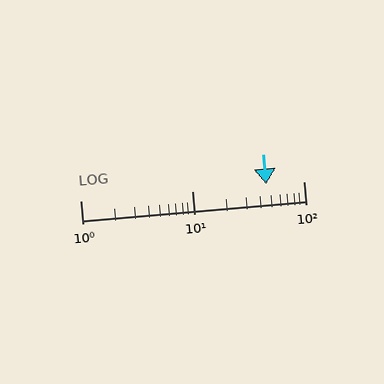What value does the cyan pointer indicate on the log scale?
The pointer indicates approximately 46.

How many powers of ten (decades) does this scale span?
The scale spans 2 decades, from 1 to 100.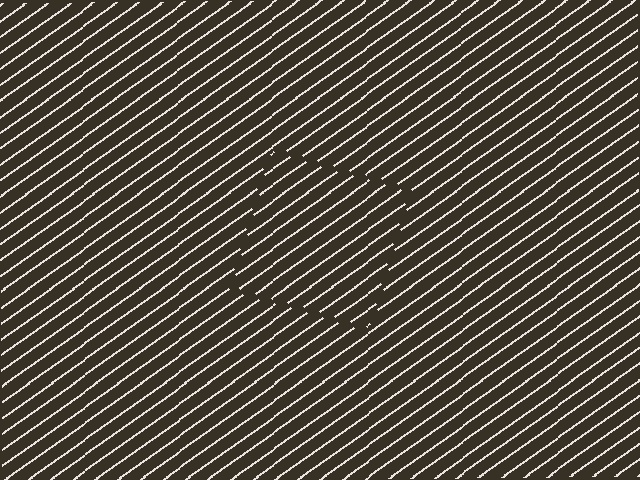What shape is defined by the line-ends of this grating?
An illusory square. The interior of the shape contains the same grating, shifted by half a period — the contour is defined by the phase discontinuity where line-ends from the inner and outer gratings abut.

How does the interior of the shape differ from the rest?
The interior of the shape contains the same grating, shifted by half a period — the contour is defined by the phase discontinuity where line-ends from the inner and outer gratings abut.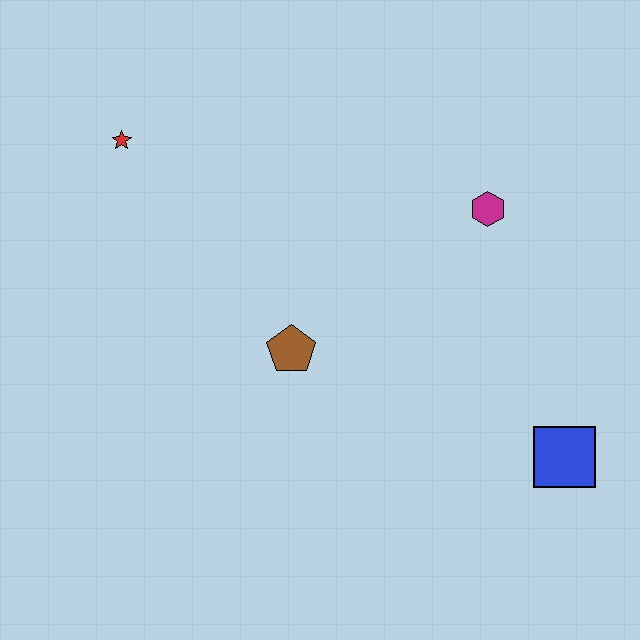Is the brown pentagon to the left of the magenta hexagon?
Yes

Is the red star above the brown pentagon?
Yes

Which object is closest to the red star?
The brown pentagon is closest to the red star.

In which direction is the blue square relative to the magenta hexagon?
The blue square is below the magenta hexagon.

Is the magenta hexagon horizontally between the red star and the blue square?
Yes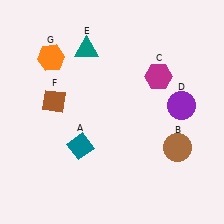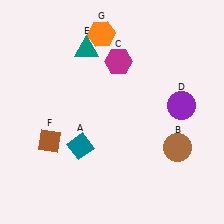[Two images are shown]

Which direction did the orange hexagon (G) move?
The orange hexagon (G) moved right.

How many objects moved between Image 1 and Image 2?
3 objects moved between the two images.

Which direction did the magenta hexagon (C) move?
The magenta hexagon (C) moved left.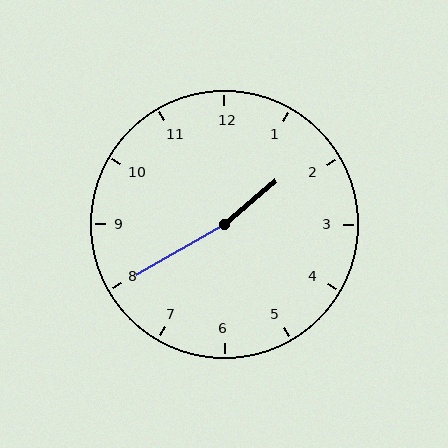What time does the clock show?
1:40.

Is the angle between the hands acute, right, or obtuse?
It is obtuse.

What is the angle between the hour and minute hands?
Approximately 170 degrees.